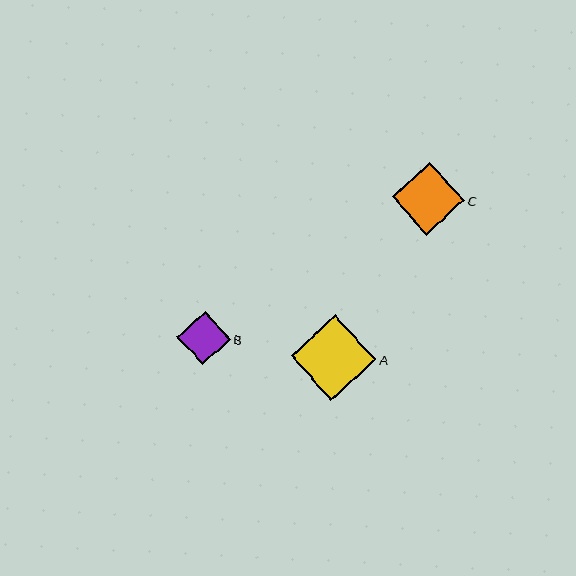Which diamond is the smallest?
Diamond B is the smallest with a size of approximately 54 pixels.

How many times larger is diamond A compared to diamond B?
Diamond A is approximately 1.6 times the size of diamond B.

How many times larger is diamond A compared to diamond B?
Diamond A is approximately 1.6 times the size of diamond B.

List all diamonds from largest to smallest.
From largest to smallest: A, C, B.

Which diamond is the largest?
Diamond A is the largest with a size of approximately 85 pixels.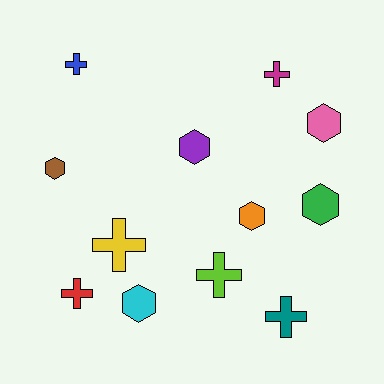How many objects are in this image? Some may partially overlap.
There are 12 objects.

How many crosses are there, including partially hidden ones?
There are 6 crosses.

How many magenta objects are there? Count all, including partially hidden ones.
There is 1 magenta object.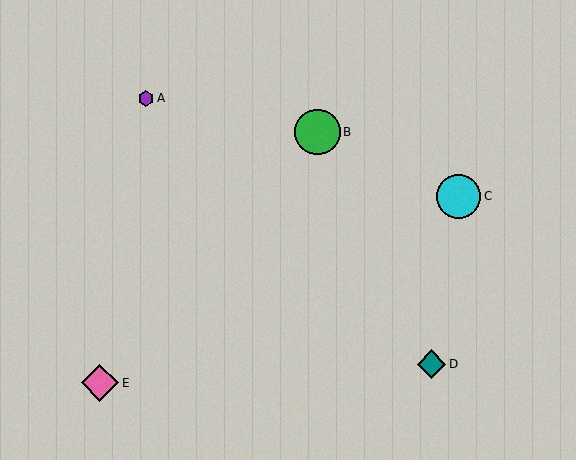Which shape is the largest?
The green circle (labeled B) is the largest.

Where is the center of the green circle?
The center of the green circle is at (318, 132).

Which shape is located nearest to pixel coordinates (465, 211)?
The cyan circle (labeled C) at (459, 196) is nearest to that location.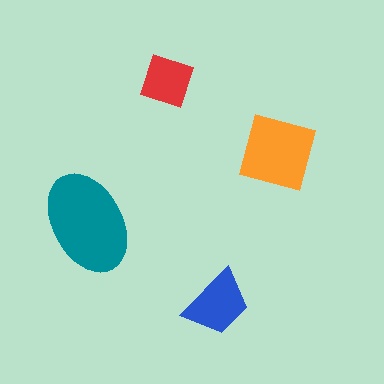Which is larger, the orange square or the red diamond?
The orange square.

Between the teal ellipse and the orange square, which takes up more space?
The teal ellipse.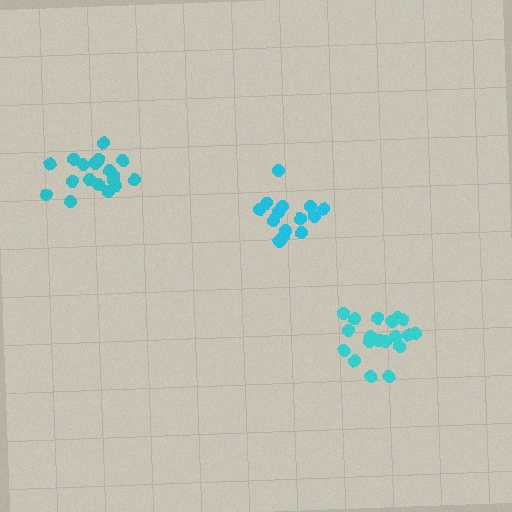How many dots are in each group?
Group 1: 19 dots, Group 2: 14 dots, Group 3: 18 dots (51 total).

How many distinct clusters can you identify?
There are 3 distinct clusters.